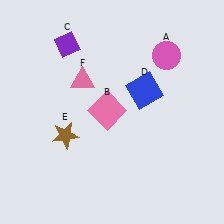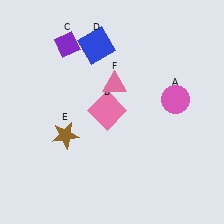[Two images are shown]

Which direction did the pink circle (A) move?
The pink circle (A) moved down.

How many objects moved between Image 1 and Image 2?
3 objects moved between the two images.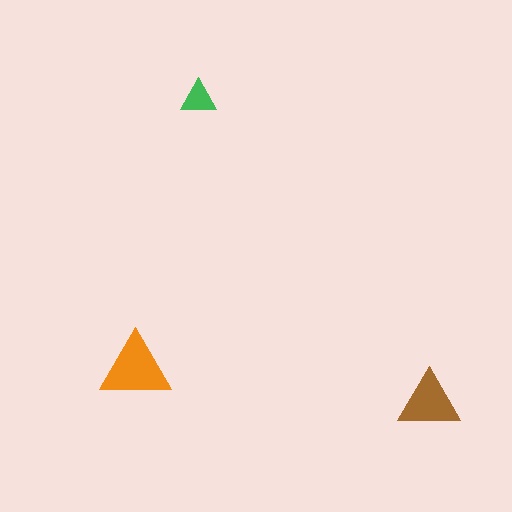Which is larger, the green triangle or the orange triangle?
The orange one.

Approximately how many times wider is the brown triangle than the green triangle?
About 1.5 times wider.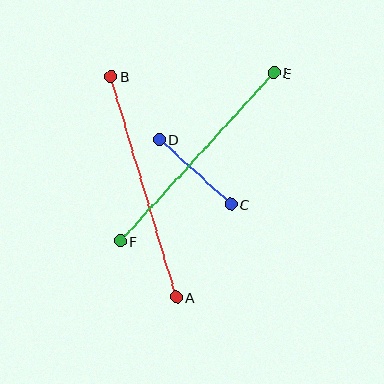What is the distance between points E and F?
The distance is approximately 228 pixels.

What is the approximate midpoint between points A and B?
The midpoint is at approximately (144, 187) pixels.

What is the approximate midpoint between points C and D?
The midpoint is at approximately (195, 172) pixels.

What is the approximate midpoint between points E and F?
The midpoint is at approximately (197, 157) pixels.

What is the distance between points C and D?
The distance is approximately 96 pixels.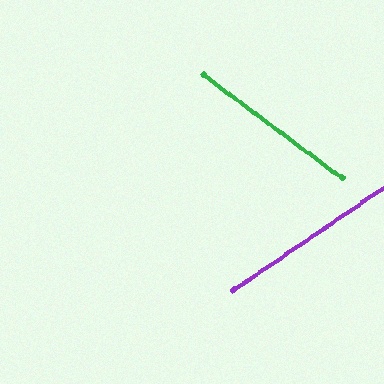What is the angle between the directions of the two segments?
Approximately 71 degrees.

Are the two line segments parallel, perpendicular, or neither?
Neither parallel nor perpendicular — they differ by about 71°.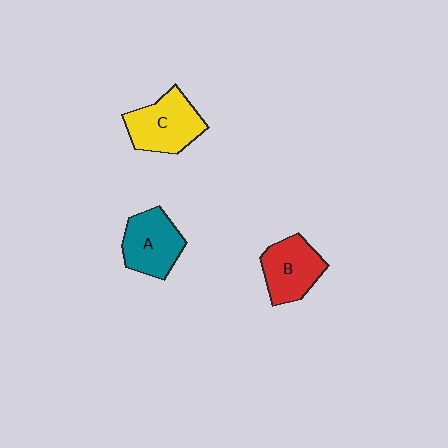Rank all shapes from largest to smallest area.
From largest to smallest: C (yellow), A (teal), B (red).